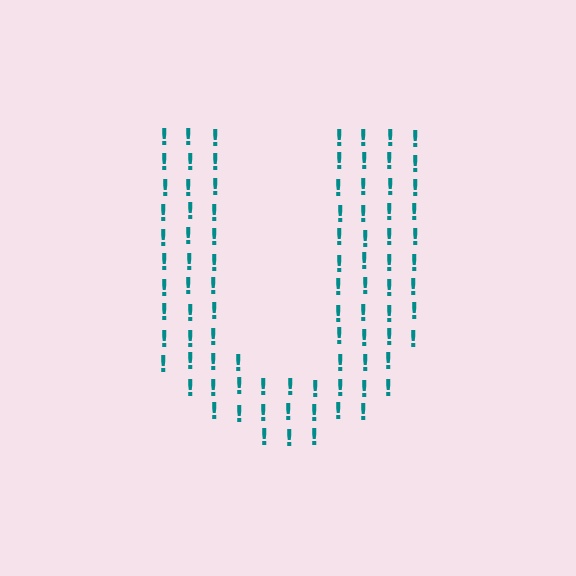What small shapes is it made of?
It is made of small exclamation marks.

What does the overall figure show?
The overall figure shows the letter U.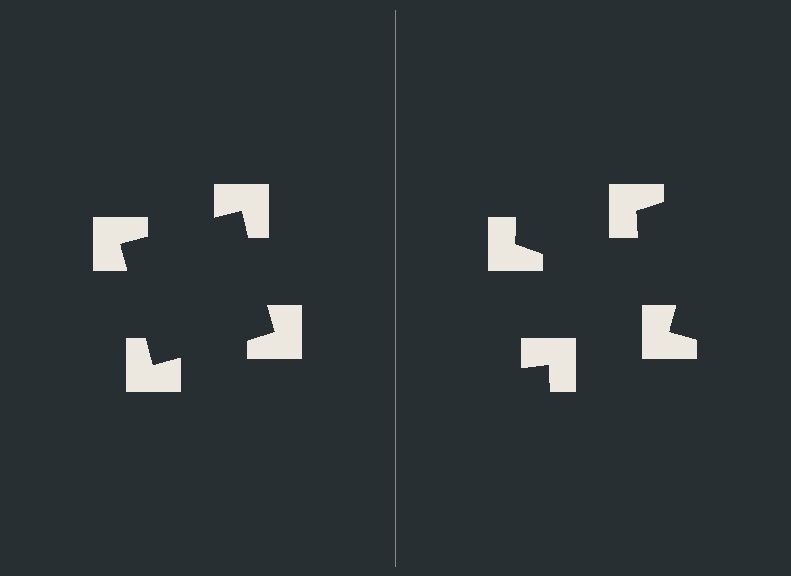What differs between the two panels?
The notched squares are positioned identically on both sides; only the wedge orientations differ. On the left they align to a square; on the right they are misaligned.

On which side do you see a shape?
An illusory square appears on the left side. On the right side the wedge cuts are rotated, so no coherent shape forms.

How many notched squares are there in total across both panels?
8 — 4 on each side.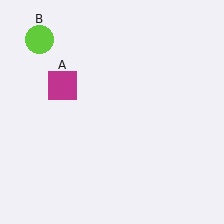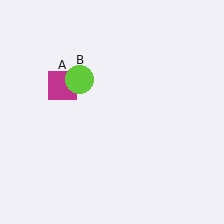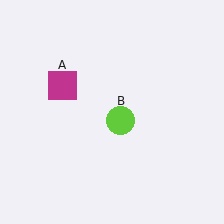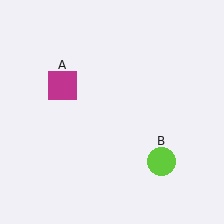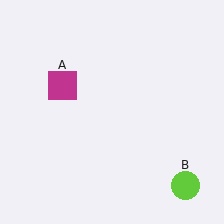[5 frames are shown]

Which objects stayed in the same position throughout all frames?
Magenta square (object A) remained stationary.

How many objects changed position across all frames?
1 object changed position: lime circle (object B).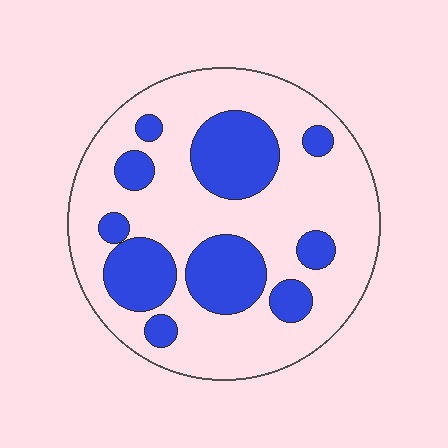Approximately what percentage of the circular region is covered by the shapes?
Approximately 30%.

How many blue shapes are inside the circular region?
10.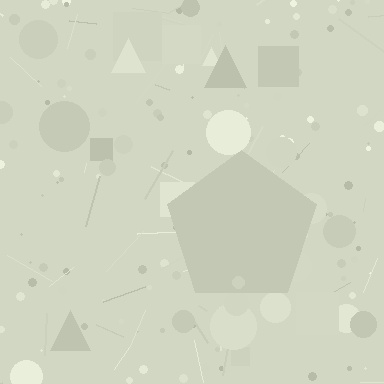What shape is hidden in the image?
A pentagon is hidden in the image.